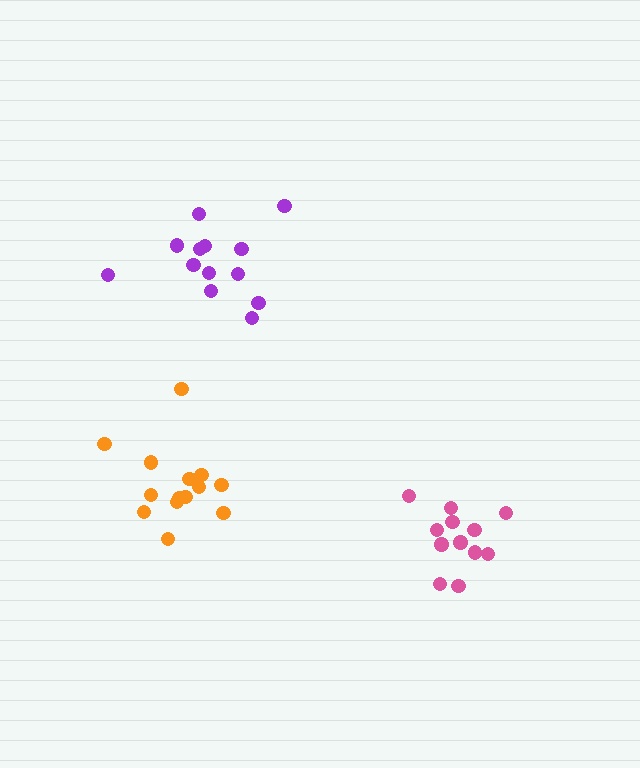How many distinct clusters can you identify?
There are 3 distinct clusters.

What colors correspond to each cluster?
The clusters are colored: pink, orange, purple.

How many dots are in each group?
Group 1: 12 dots, Group 2: 14 dots, Group 3: 13 dots (39 total).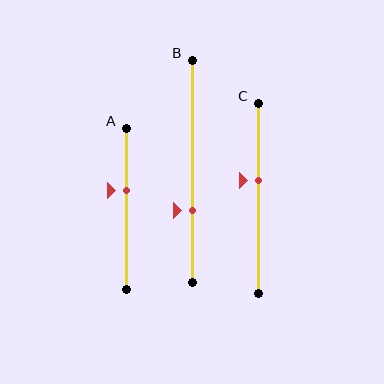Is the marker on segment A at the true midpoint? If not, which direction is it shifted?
No, the marker on segment A is shifted upward by about 11% of the segment length.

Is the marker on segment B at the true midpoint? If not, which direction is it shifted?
No, the marker on segment B is shifted downward by about 18% of the segment length.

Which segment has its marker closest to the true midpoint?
Segment C has its marker closest to the true midpoint.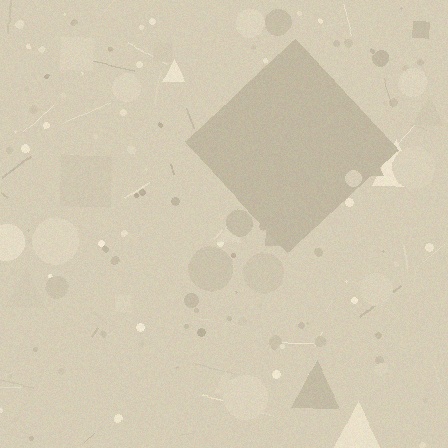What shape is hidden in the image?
A diamond is hidden in the image.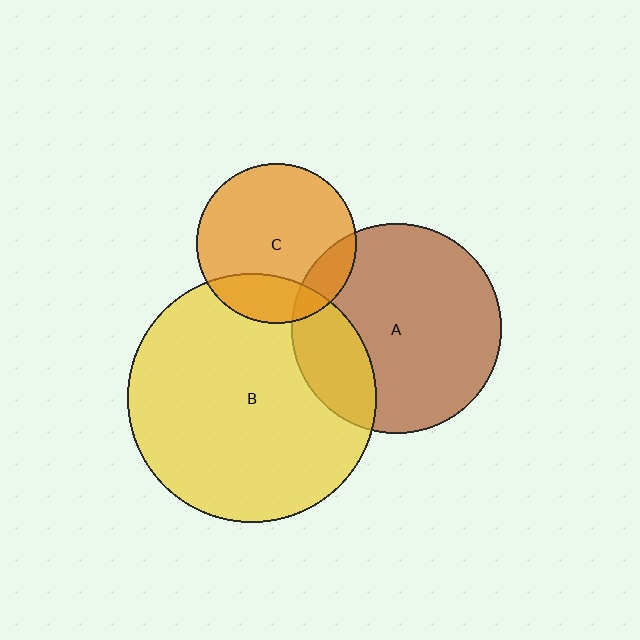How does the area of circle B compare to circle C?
Approximately 2.4 times.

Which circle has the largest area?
Circle B (yellow).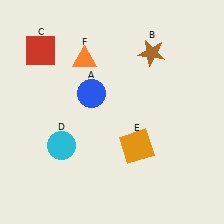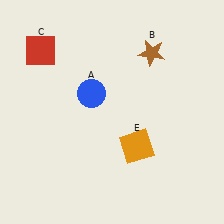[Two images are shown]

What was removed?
The cyan circle (D), the orange triangle (F) were removed in Image 2.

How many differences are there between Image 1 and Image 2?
There are 2 differences between the two images.